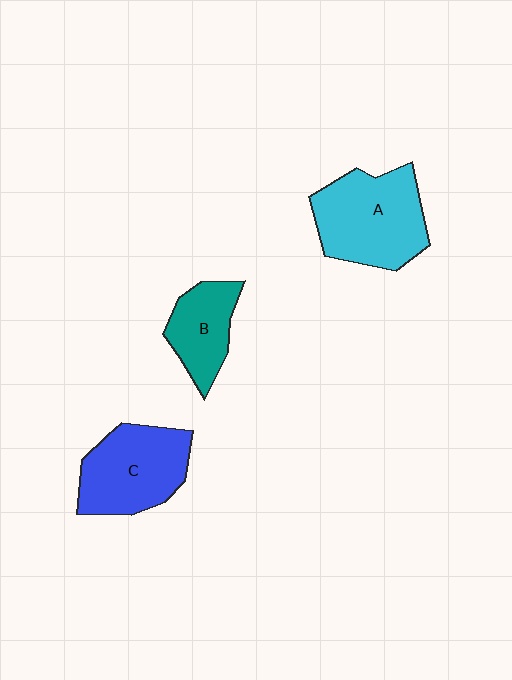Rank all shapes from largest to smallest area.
From largest to smallest: A (cyan), C (blue), B (teal).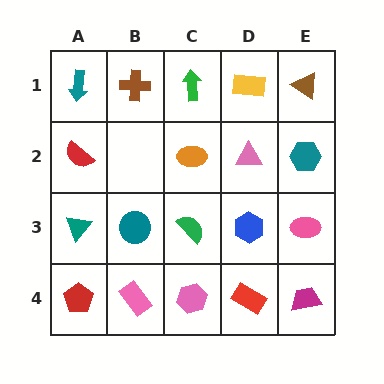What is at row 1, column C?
A green arrow.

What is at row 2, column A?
A red semicircle.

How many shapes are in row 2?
4 shapes.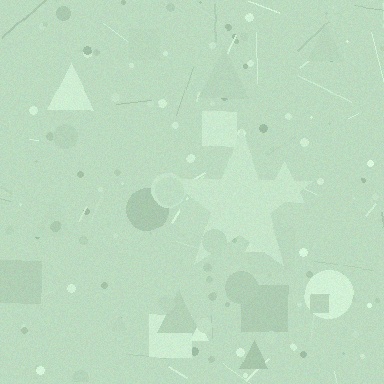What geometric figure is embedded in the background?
A star is embedded in the background.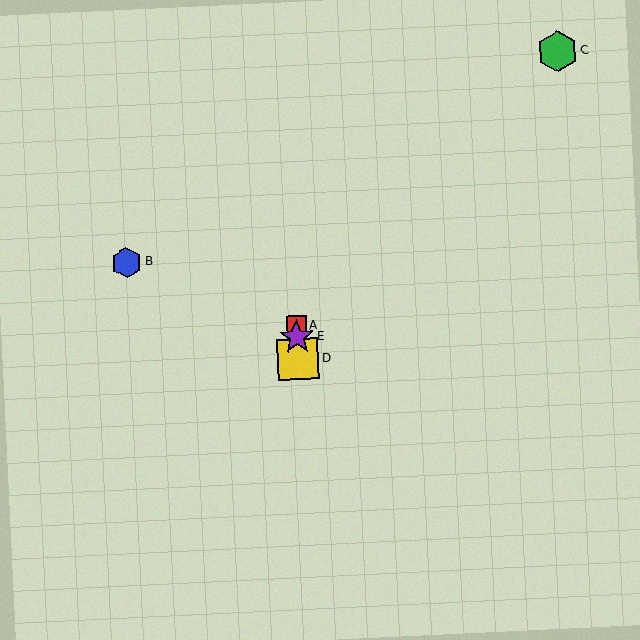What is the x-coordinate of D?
Object D is at x≈298.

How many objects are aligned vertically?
3 objects (A, D, E) are aligned vertically.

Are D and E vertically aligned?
Yes, both are at x≈298.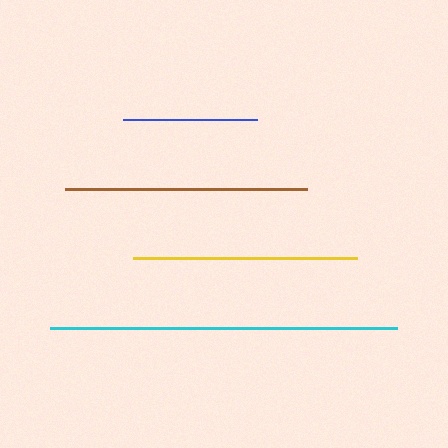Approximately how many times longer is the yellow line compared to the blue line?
The yellow line is approximately 1.7 times the length of the blue line.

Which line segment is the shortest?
The blue line is the shortest at approximately 133 pixels.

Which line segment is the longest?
The cyan line is the longest at approximately 348 pixels.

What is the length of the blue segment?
The blue segment is approximately 133 pixels long.